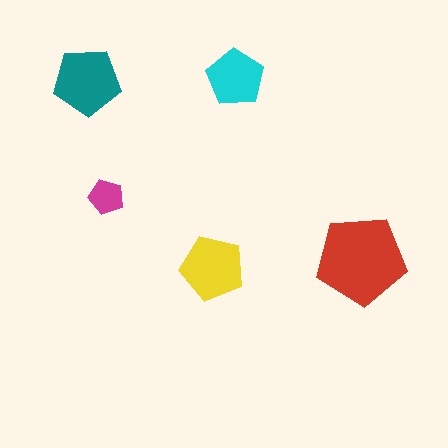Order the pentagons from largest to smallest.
the red one, the teal one, the yellow one, the cyan one, the magenta one.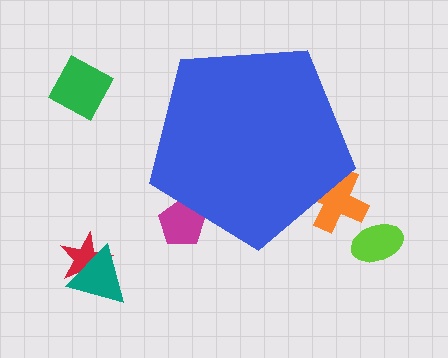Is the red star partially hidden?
No, the red star is fully visible.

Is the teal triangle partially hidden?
No, the teal triangle is fully visible.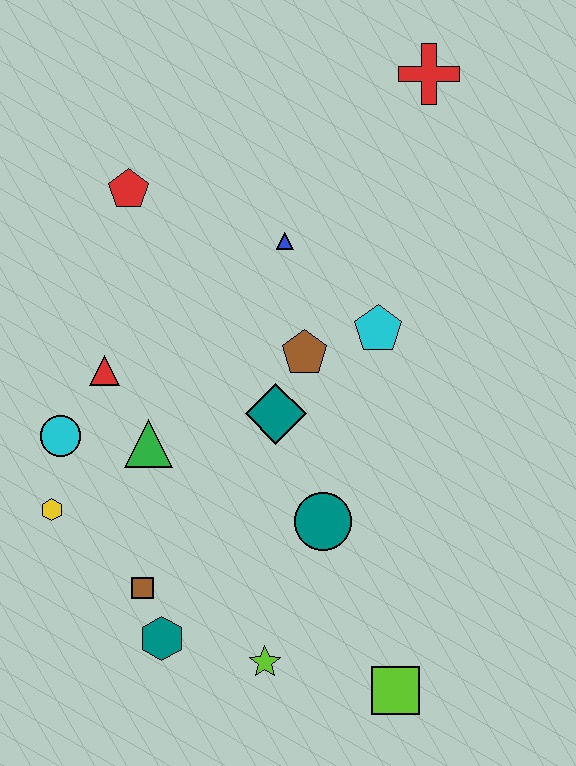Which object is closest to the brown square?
The teal hexagon is closest to the brown square.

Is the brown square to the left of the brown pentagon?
Yes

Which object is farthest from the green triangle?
The red cross is farthest from the green triangle.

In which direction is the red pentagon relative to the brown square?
The red pentagon is above the brown square.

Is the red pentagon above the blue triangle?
Yes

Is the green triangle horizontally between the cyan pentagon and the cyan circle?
Yes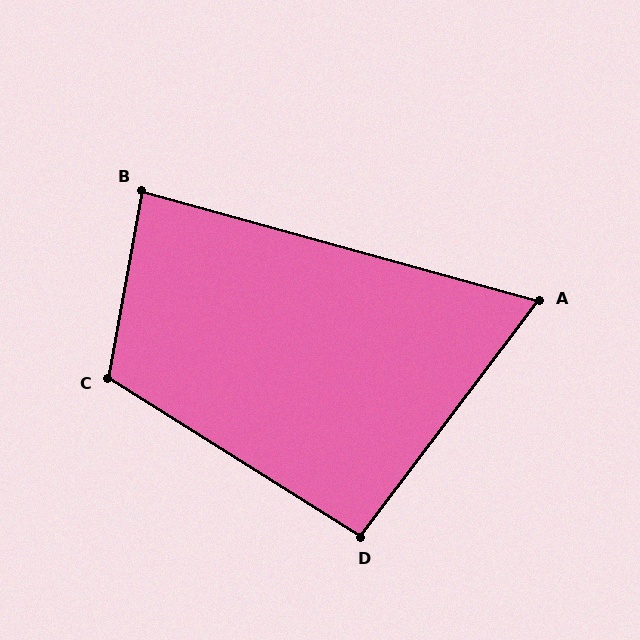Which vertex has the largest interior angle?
C, at approximately 112 degrees.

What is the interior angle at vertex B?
Approximately 85 degrees (acute).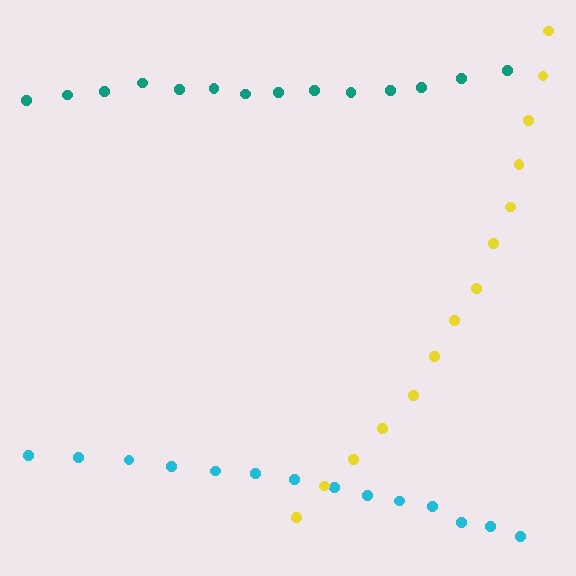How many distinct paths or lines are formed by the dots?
There are 3 distinct paths.